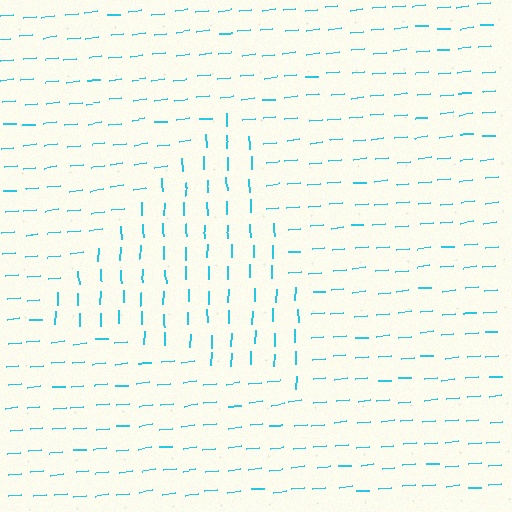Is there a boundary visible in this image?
Yes, there is a texture boundary formed by a change in line orientation.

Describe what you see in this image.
The image is filled with small cyan line segments. A triangle region in the image has lines oriented differently from the surrounding lines, creating a visible texture boundary.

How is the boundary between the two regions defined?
The boundary is defined purely by a change in line orientation (approximately 84 degrees difference). All lines are the same color and thickness.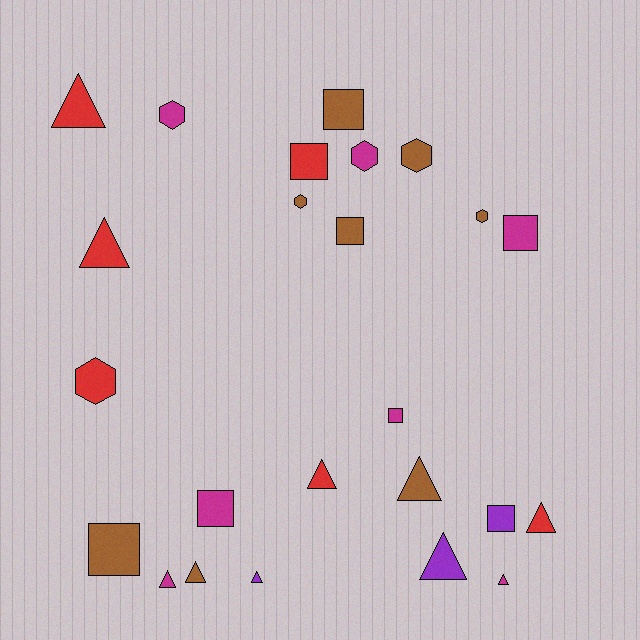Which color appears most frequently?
Brown, with 8 objects.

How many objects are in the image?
There are 24 objects.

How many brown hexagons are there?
There are 3 brown hexagons.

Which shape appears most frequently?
Triangle, with 10 objects.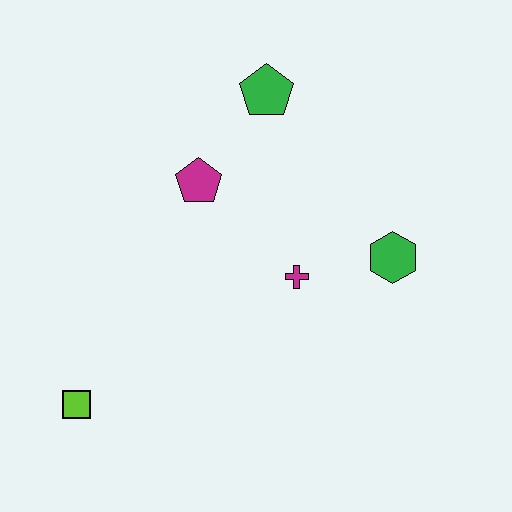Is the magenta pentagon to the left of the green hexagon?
Yes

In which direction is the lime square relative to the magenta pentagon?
The lime square is below the magenta pentagon.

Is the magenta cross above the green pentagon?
No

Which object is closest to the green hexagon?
The magenta cross is closest to the green hexagon.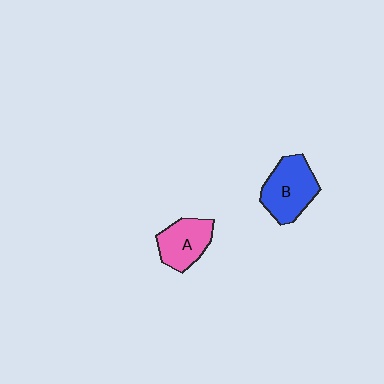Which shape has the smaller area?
Shape A (pink).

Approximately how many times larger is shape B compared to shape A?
Approximately 1.3 times.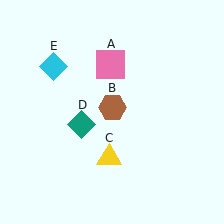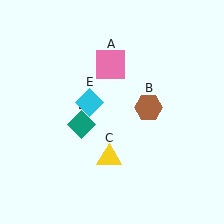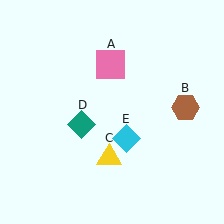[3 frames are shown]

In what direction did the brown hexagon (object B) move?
The brown hexagon (object B) moved right.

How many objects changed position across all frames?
2 objects changed position: brown hexagon (object B), cyan diamond (object E).